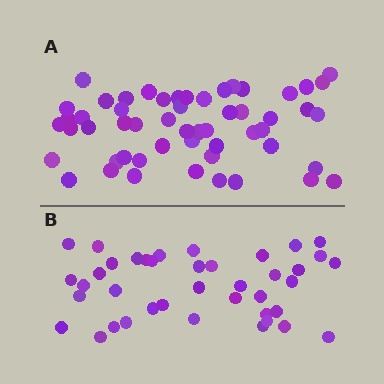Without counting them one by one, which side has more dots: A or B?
Region A (the top region) has more dots.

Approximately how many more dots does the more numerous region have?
Region A has approximately 15 more dots than region B.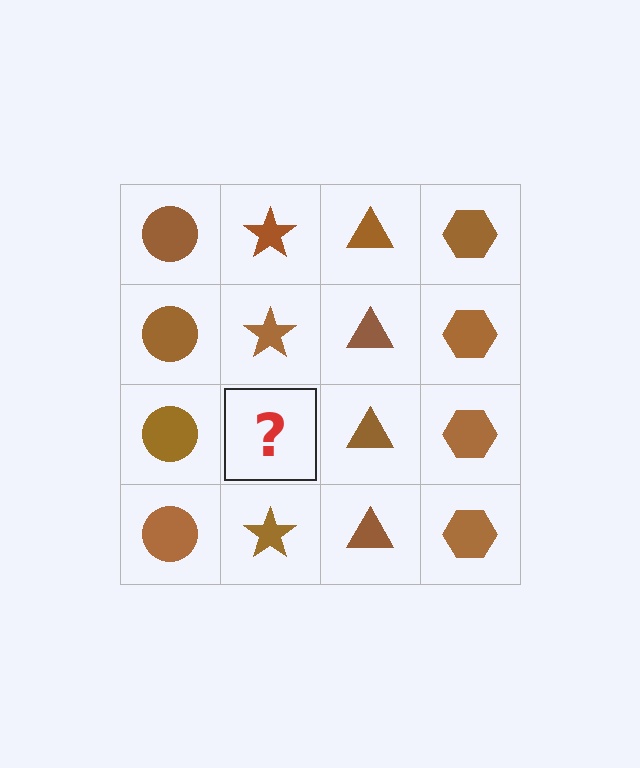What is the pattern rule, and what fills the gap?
The rule is that each column has a consistent shape. The gap should be filled with a brown star.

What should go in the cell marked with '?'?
The missing cell should contain a brown star.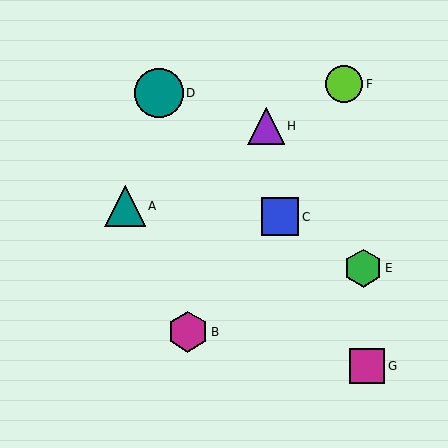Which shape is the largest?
The teal circle (labeled D) is the largest.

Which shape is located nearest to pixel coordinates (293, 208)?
The blue square (labeled C) at (280, 217) is nearest to that location.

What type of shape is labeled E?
Shape E is a green hexagon.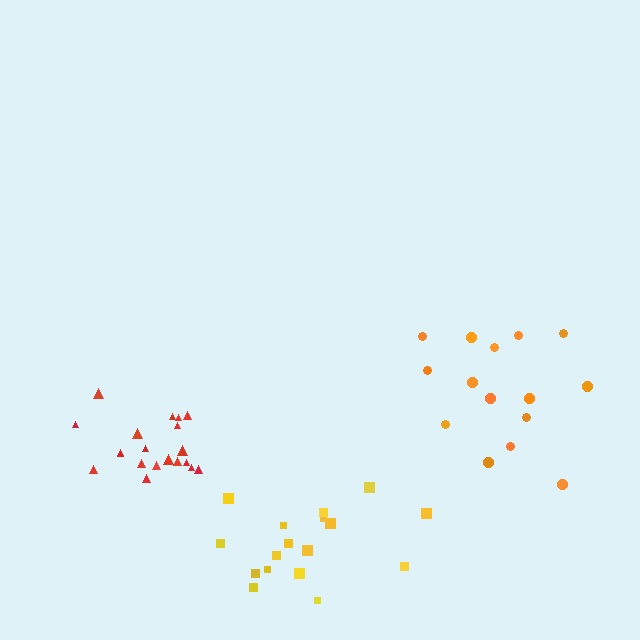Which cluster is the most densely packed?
Red.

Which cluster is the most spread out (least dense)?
Orange.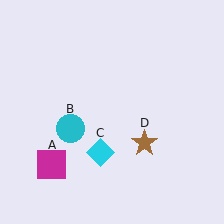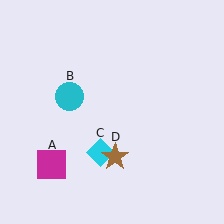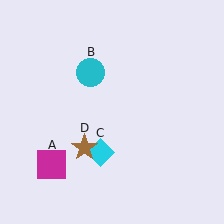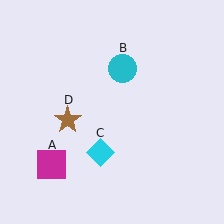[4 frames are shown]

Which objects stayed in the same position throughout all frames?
Magenta square (object A) and cyan diamond (object C) remained stationary.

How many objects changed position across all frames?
2 objects changed position: cyan circle (object B), brown star (object D).